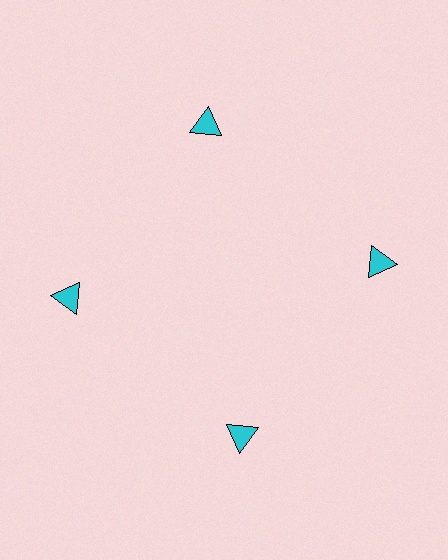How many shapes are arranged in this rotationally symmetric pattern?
There are 4 shapes, arranged in 4 groups of 1.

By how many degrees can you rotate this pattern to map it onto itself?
The pattern maps onto itself every 90 degrees of rotation.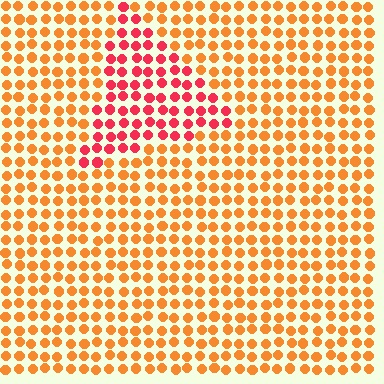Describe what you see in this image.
The image is filled with small orange elements in a uniform arrangement. A triangle-shaped region is visible where the elements are tinted to a slightly different hue, forming a subtle color boundary.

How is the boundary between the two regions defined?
The boundary is defined purely by a slight shift in hue (about 39 degrees). Spacing, size, and orientation are identical on both sides.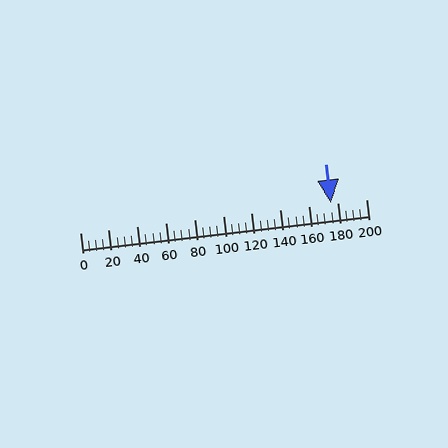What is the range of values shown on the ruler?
The ruler shows values from 0 to 200.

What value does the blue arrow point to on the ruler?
The blue arrow points to approximately 175.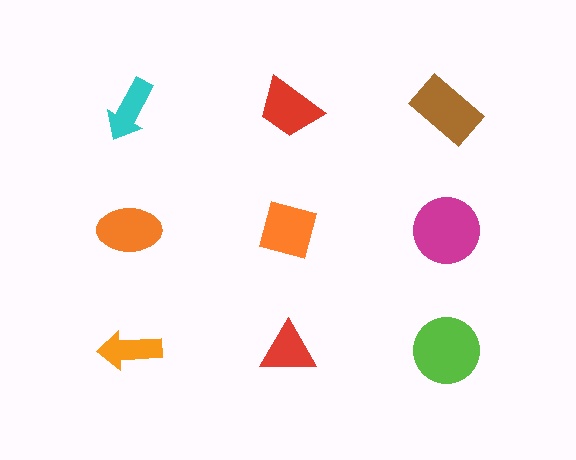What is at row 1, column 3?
A brown rectangle.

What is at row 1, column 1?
A cyan arrow.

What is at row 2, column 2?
An orange diamond.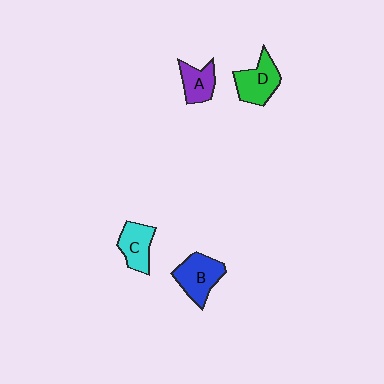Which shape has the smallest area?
Shape A (purple).